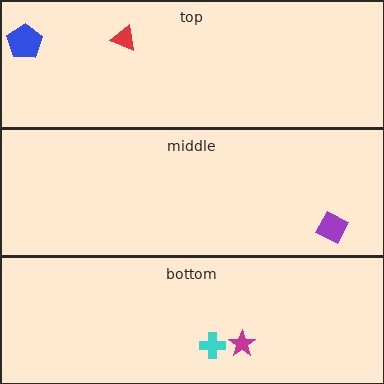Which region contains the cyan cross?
The bottom region.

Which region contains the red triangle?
The top region.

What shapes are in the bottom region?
The cyan cross, the magenta star.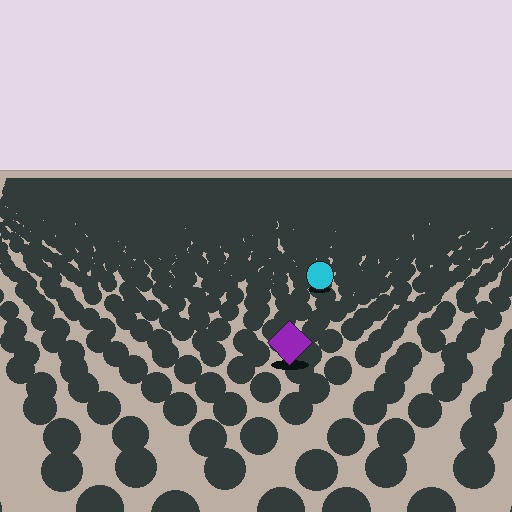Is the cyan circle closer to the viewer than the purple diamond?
No. The purple diamond is closer — you can tell from the texture gradient: the ground texture is coarser near it.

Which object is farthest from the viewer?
The cyan circle is farthest from the viewer. It appears smaller and the ground texture around it is denser.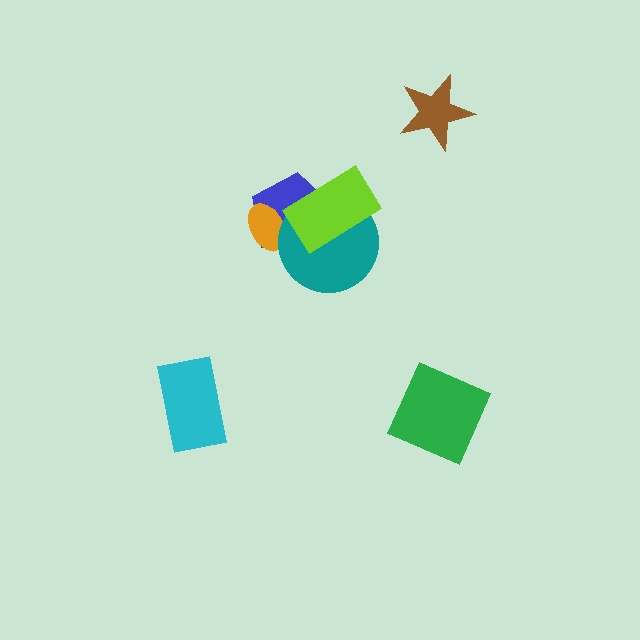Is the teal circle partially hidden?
Yes, it is partially covered by another shape.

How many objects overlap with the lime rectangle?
2 objects overlap with the lime rectangle.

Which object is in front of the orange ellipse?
The teal circle is in front of the orange ellipse.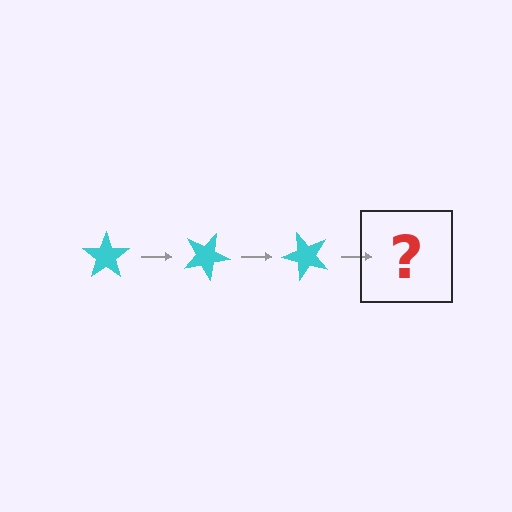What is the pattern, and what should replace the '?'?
The pattern is that the star rotates 25 degrees each step. The '?' should be a cyan star rotated 75 degrees.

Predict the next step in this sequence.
The next step is a cyan star rotated 75 degrees.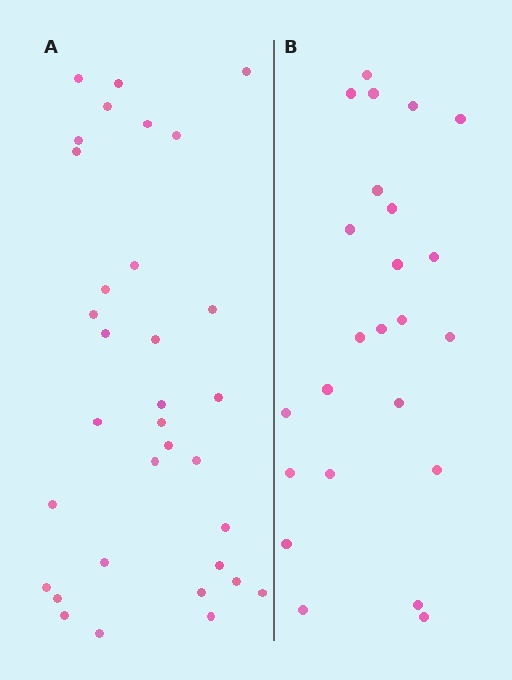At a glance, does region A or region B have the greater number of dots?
Region A (the left region) has more dots.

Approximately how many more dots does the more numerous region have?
Region A has roughly 8 or so more dots than region B.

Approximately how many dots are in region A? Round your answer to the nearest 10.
About 30 dots. (The exact count is 33, which rounds to 30.)